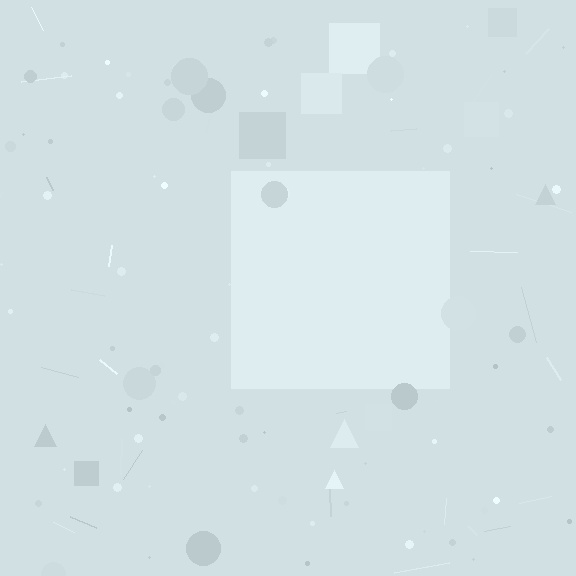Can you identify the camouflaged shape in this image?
The camouflaged shape is a square.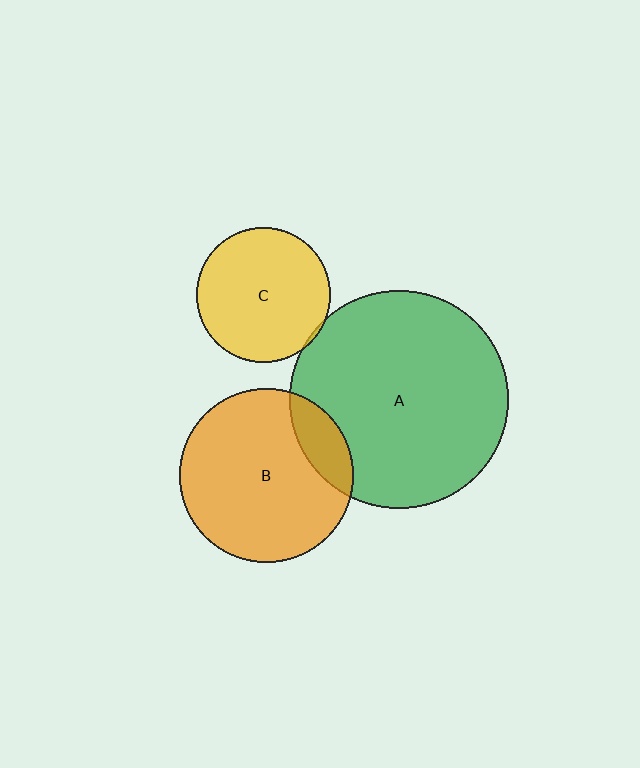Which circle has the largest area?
Circle A (green).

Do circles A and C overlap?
Yes.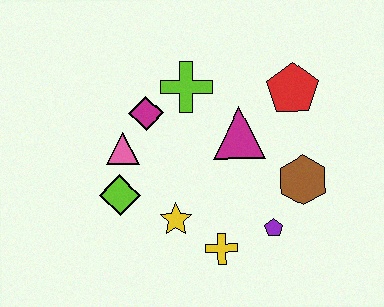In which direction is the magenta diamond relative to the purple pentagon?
The magenta diamond is to the left of the purple pentagon.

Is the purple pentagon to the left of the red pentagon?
Yes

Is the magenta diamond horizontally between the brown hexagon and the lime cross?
No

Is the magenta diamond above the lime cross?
No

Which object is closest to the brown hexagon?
The purple pentagon is closest to the brown hexagon.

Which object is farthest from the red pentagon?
The lime diamond is farthest from the red pentagon.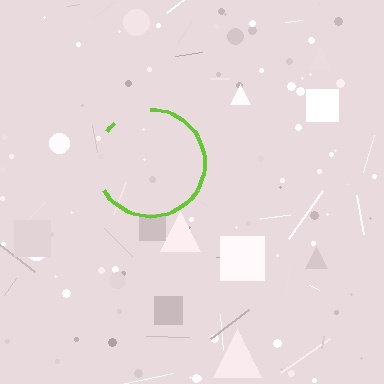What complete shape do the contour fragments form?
The contour fragments form a circle.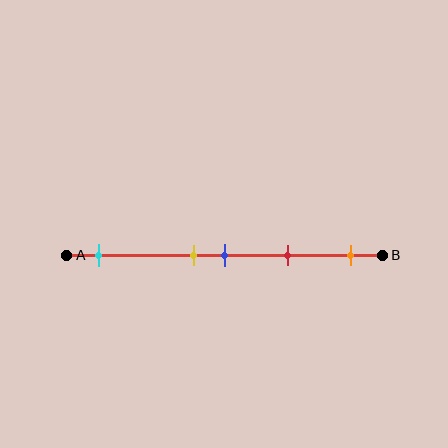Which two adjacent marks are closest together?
The yellow and blue marks are the closest adjacent pair.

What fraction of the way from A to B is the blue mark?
The blue mark is approximately 50% (0.5) of the way from A to B.